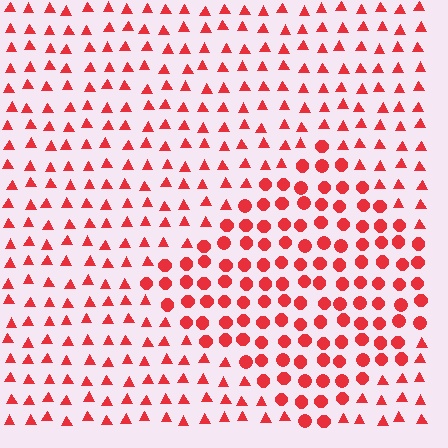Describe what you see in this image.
The image is filled with small red elements arranged in a uniform grid. A diamond-shaped region contains circles, while the surrounding area contains triangles. The boundary is defined purely by the change in element shape.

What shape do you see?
I see a diamond.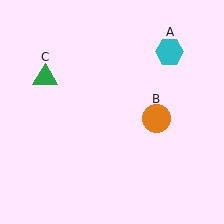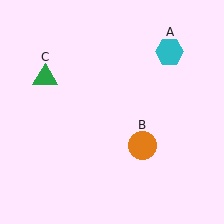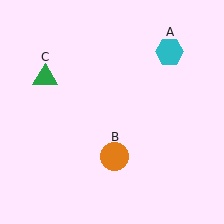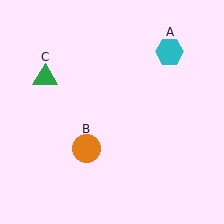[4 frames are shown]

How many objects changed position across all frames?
1 object changed position: orange circle (object B).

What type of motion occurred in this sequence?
The orange circle (object B) rotated clockwise around the center of the scene.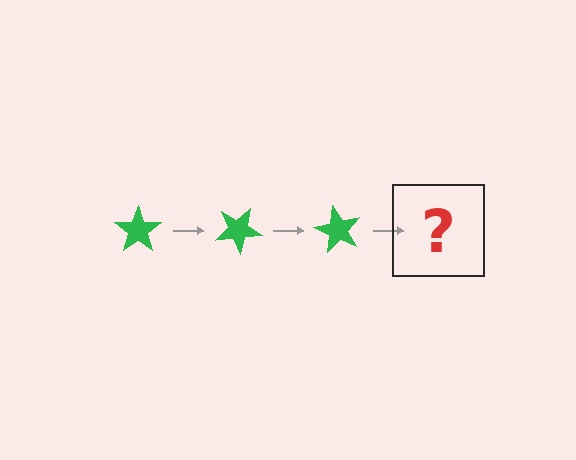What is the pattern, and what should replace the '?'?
The pattern is that the star rotates 30 degrees each step. The '?' should be a green star rotated 90 degrees.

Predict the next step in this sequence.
The next step is a green star rotated 90 degrees.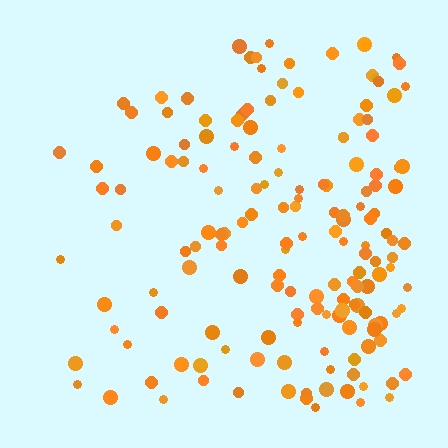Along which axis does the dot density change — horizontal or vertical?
Horizontal.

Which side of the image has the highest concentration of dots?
The right.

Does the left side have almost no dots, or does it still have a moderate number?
Still a moderate number, just noticeably fewer than the right.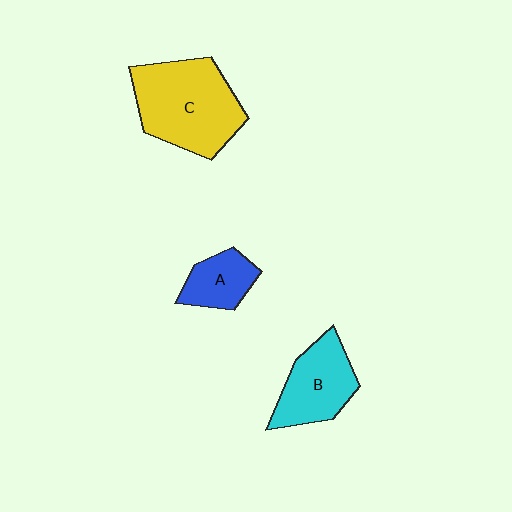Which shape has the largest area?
Shape C (yellow).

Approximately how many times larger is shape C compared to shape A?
Approximately 2.4 times.